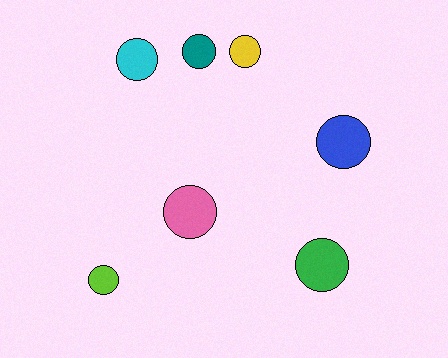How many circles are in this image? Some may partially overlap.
There are 7 circles.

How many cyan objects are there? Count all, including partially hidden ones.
There is 1 cyan object.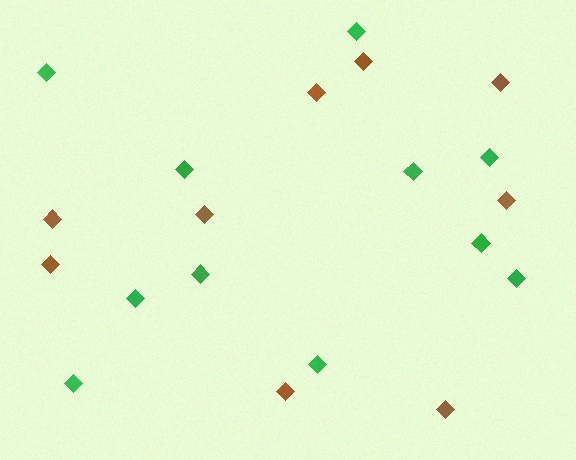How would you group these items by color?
There are 2 groups: one group of green diamonds (11) and one group of brown diamonds (9).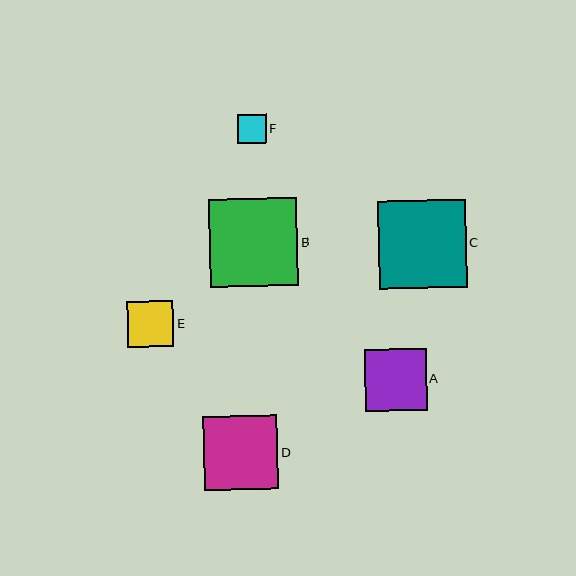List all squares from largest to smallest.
From largest to smallest: B, C, D, A, E, F.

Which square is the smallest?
Square F is the smallest with a size of approximately 29 pixels.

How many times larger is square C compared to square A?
Square C is approximately 1.4 times the size of square A.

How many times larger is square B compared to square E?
Square B is approximately 1.9 times the size of square E.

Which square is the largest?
Square B is the largest with a size of approximately 89 pixels.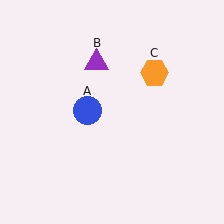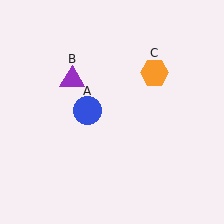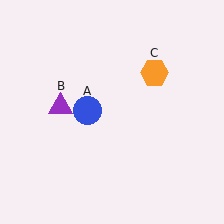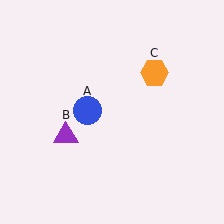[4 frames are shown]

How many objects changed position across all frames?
1 object changed position: purple triangle (object B).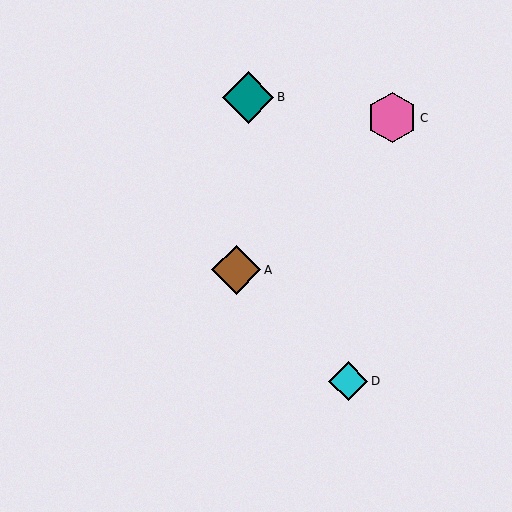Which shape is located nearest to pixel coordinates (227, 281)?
The brown diamond (labeled A) at (236, 270) is nearest to that location.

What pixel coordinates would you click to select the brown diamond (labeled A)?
Click at (236, 270) to select the brown diamond A.